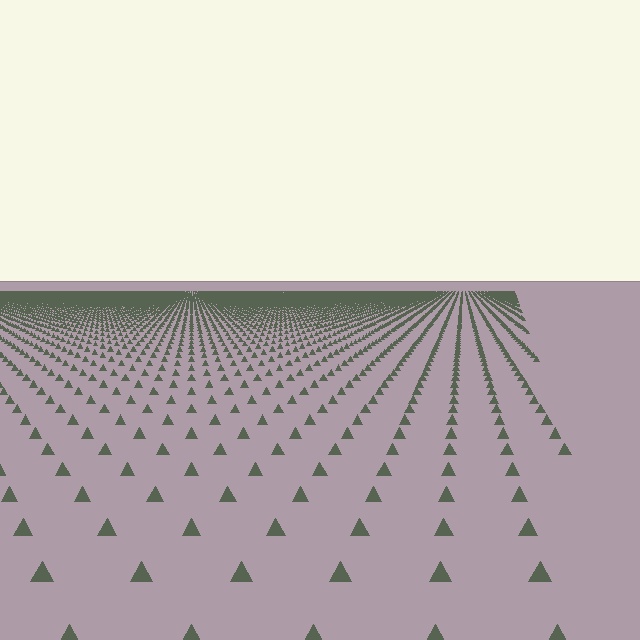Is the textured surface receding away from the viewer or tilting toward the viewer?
The surface is receding away from the viewer. Texture elements get smaller and denser toward the top.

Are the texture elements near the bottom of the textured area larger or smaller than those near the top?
Larger. Near the bottom, elements are closer to the viewer and appear at a bigger on-screen size.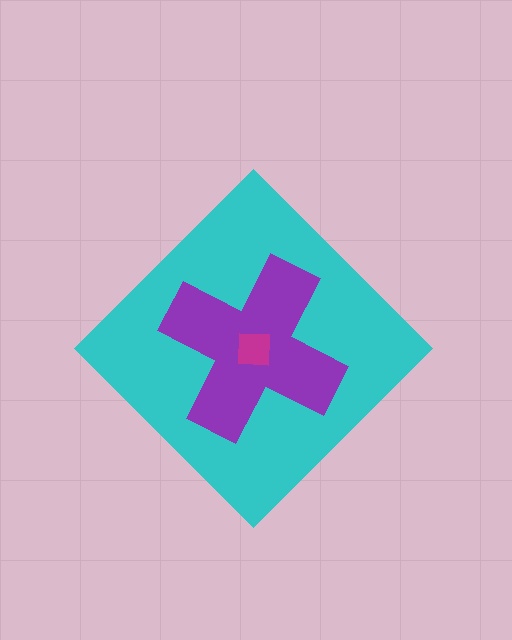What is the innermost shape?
The magenta square.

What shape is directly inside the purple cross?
The magenta square.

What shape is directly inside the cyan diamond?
The purple cross.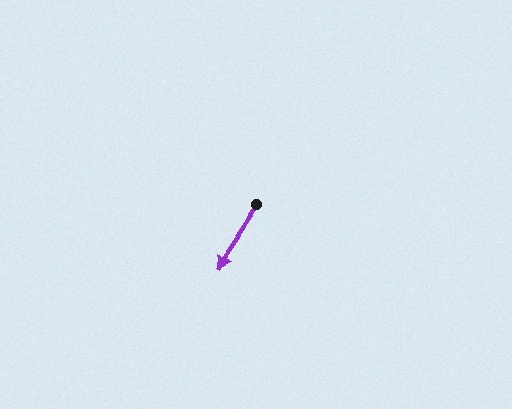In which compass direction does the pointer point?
Southwest.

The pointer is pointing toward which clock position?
Roughly 7 o'clock.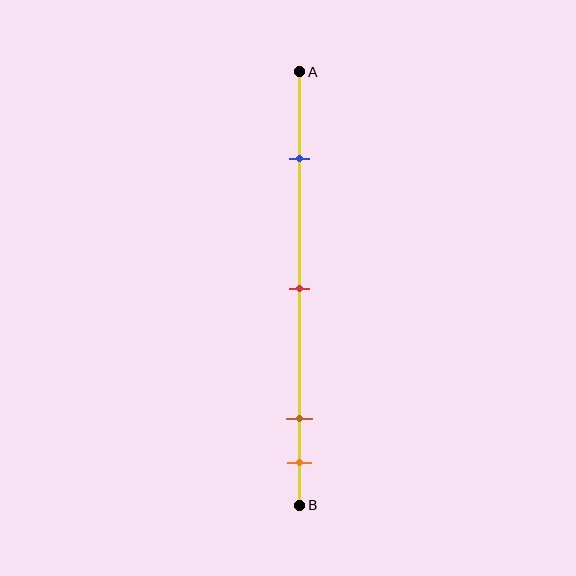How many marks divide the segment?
There are 4 marks dividing the segment.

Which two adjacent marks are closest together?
The brown and orange marks are the closest adjacent pair.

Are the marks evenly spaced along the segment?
No, the marks are not evenly spaced.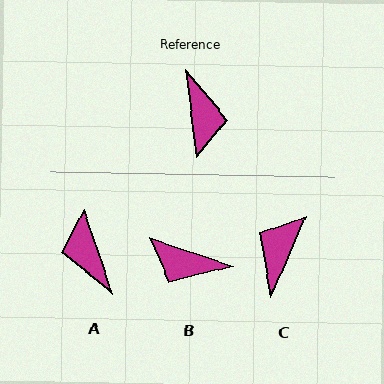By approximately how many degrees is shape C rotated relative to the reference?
Approximately 150 degrees counter-clockwise.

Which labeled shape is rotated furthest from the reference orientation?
A, about 168 degrees away.